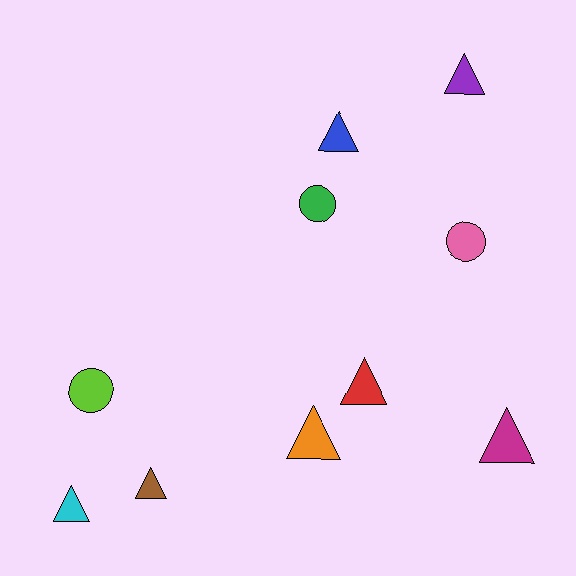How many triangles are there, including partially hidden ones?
There are 7 triangles.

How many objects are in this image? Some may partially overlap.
There are 10 objects.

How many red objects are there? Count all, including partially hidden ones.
There is 1 red object.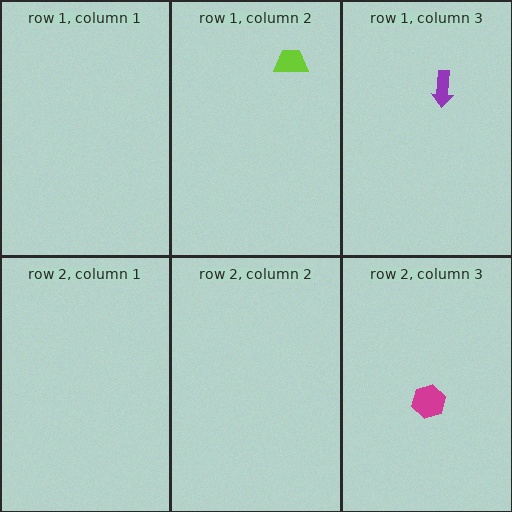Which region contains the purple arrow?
The row 1, column 3 region.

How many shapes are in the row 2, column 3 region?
1.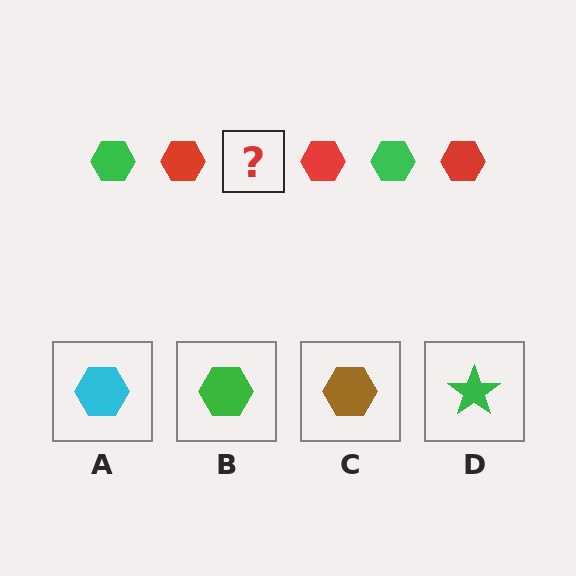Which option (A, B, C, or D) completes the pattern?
B.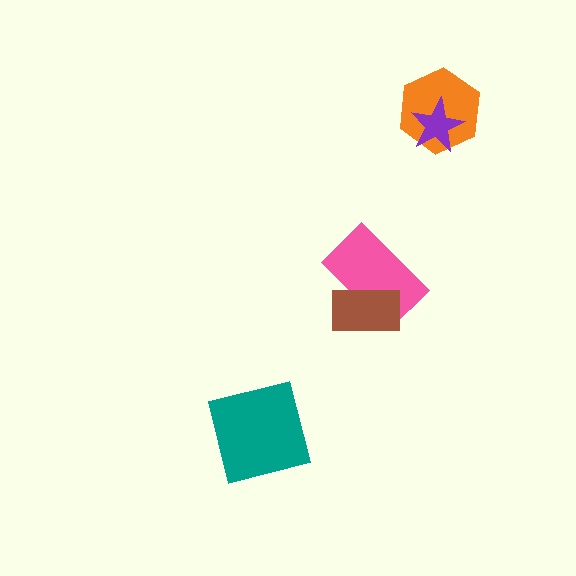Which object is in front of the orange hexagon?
The purple star is in front of the orange hexagon.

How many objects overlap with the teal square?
0 objects overlap with the teal square.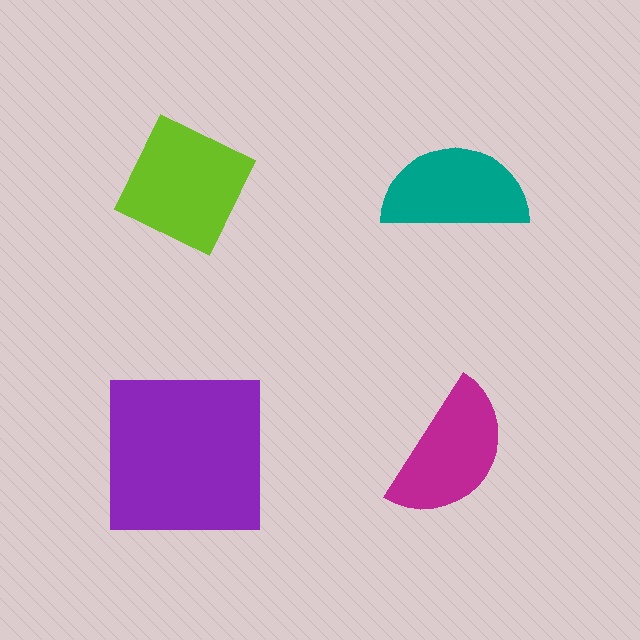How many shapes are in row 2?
2 shapes.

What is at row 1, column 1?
A lime diamond.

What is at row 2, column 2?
A magenta semicircle.